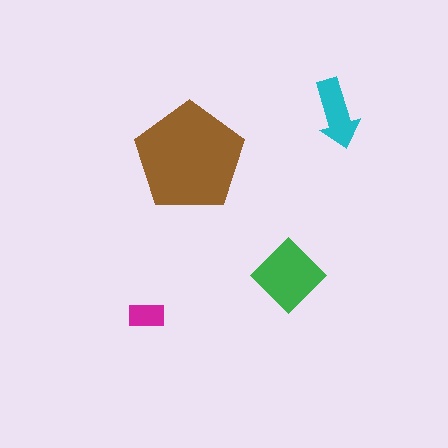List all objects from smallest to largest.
The magenta rectangle, the cyan arrow, the green diamond, the brown pentagon.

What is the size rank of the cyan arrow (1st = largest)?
3rd.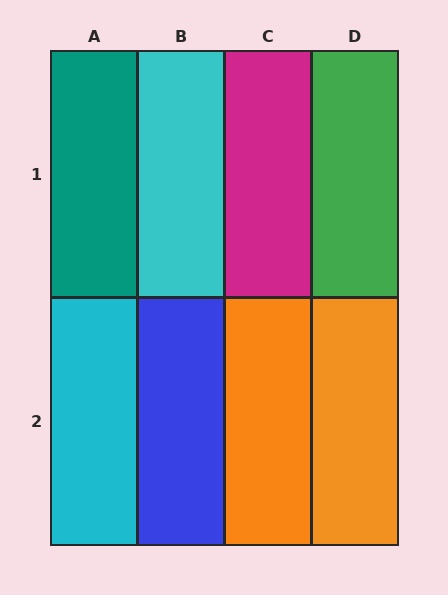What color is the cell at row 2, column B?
Blue.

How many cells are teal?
1 cell is teal.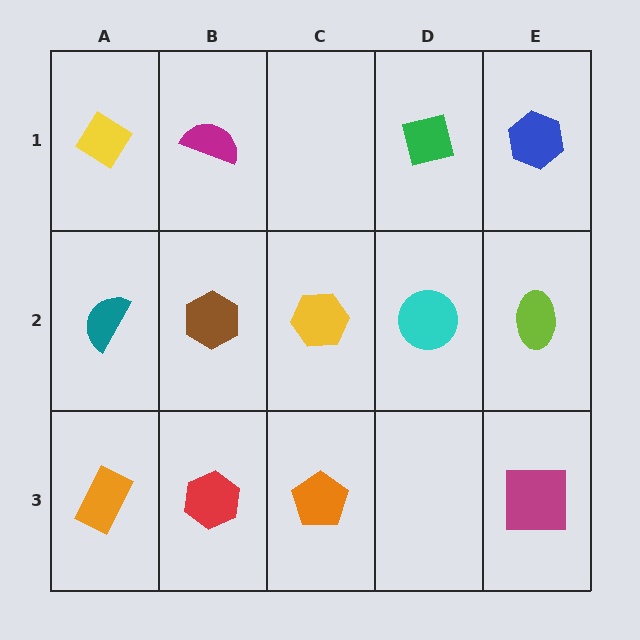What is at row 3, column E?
A magenta square.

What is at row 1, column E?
A blue hexagon.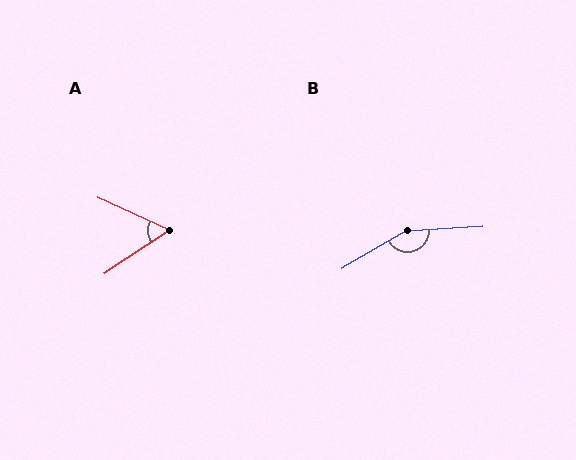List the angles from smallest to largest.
A (57°), B (152°).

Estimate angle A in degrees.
Approximately 57 degrees.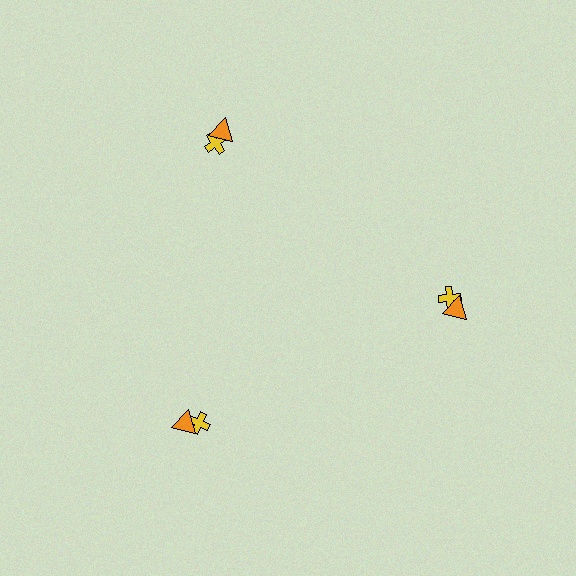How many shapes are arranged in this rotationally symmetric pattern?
There are 6 shapes, arranged in 3 groups of 2.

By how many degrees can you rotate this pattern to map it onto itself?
The pattern maps onto itself every 120 degrees of rotation.